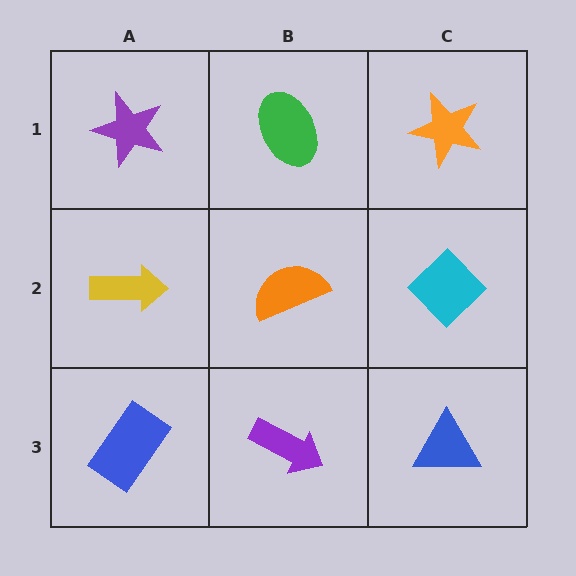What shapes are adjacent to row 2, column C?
An orange star (row 1, column C), a blue triangle (row 3, column C), an orange semicircle (row 2, column B).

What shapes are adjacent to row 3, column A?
A yellow arrow (row 2, column A), a purple arrow (row 3, column B).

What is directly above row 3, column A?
A yellow arrow.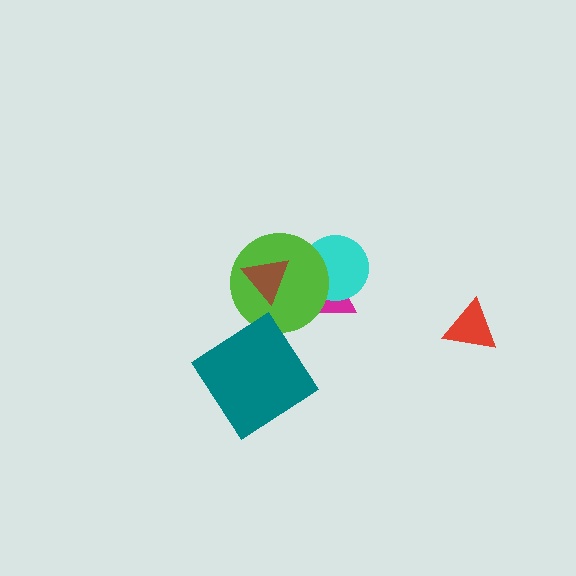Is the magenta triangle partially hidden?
Yes, it is partially covered by another shape.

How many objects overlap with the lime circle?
3 objects overlap with the lime circle.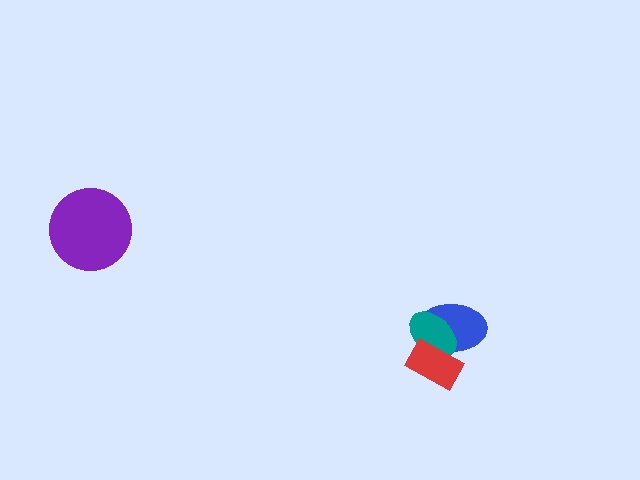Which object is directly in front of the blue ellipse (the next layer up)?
The teal ellipse is directly in front of the blue ellipse.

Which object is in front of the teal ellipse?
The red rectangle is in front of the teal ellipse.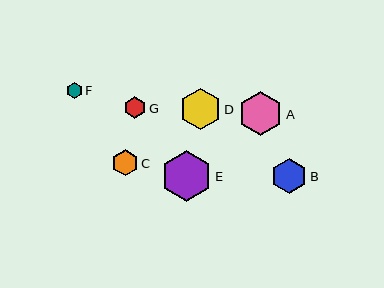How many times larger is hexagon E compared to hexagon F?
Hexagon E is approximately 3.2 times the size of hexagon F.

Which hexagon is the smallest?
Hexagon F is the smallest with a size of approximately 16 pixels.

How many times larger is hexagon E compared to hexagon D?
Hexagon E is approximately 1.2 times the size of hexagon D.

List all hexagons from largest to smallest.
From largest to smallest: E, A, D, B, C, G, F.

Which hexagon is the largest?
Hexagon E is the largest with a size of approximately 51 pixels.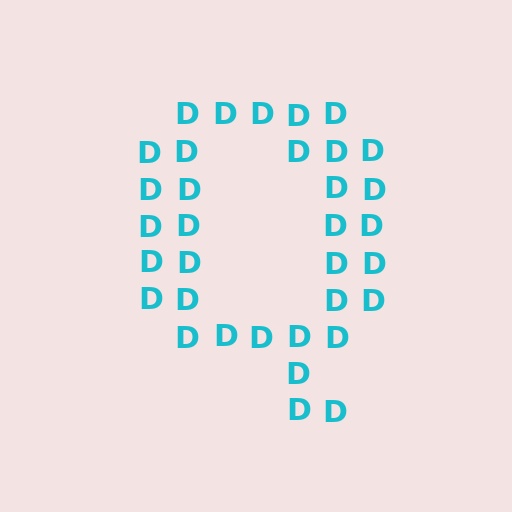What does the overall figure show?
The overall figure shows the letter Q.